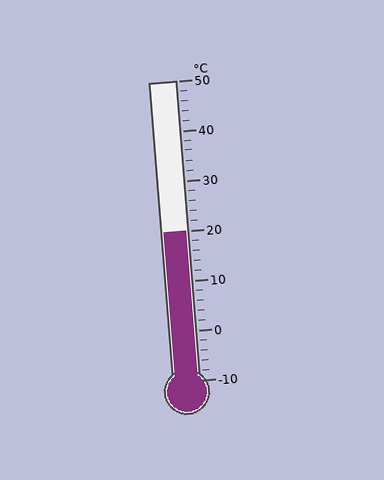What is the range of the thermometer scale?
The thermometer scale ranges from -10°C to 50°C.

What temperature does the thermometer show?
The thermometer shows approximately 20°C.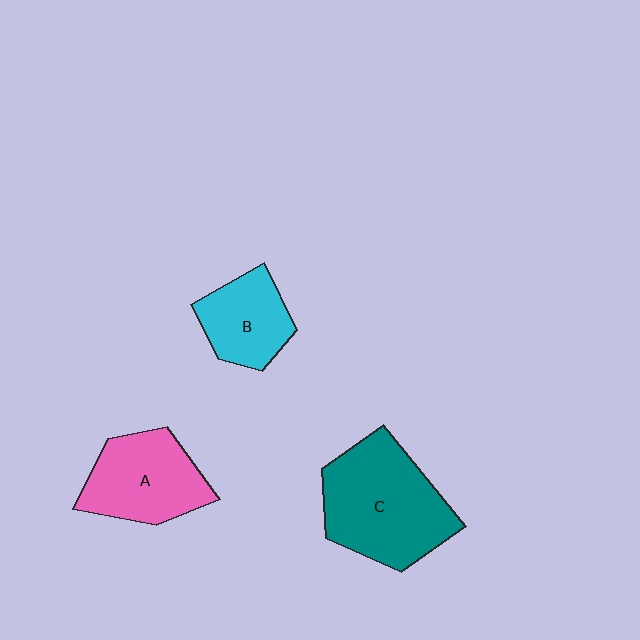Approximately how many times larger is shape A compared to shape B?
Approximately 1.3 times.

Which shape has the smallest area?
Shape B (cyan).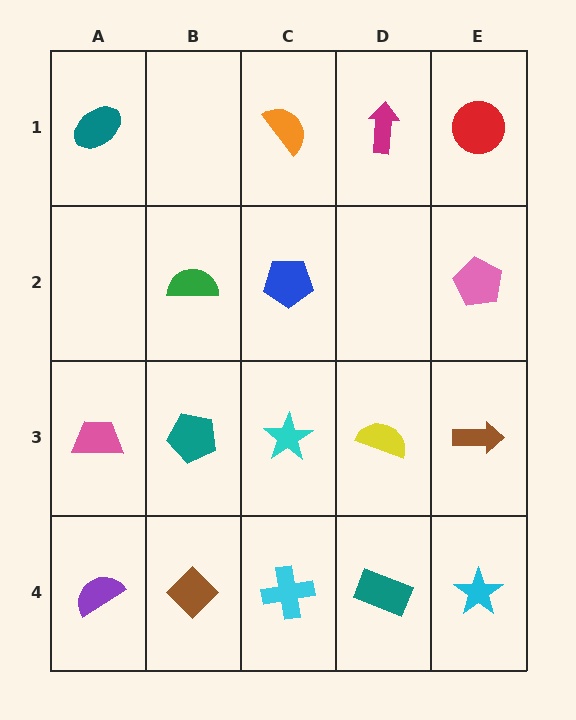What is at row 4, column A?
A purple semicircle.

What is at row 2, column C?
A blue pentagon.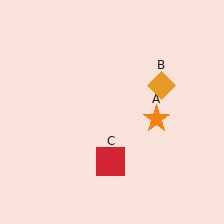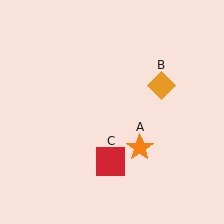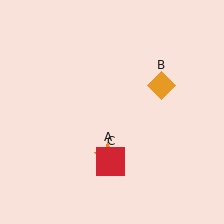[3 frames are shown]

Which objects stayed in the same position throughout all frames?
Orange diamond (object B) and red square (object C) remained stationary.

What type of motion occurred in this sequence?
The orange star (object A) rotated clockwise around the center of the scene.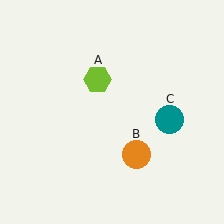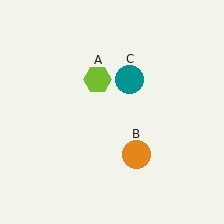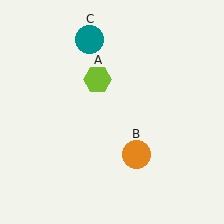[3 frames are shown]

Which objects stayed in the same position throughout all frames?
Lime hexagon (object A) and orange circle (object B) remained stationary.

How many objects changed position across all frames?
1 object changed position: teal circle (object C).